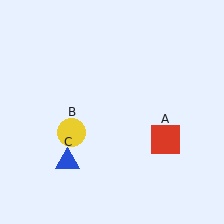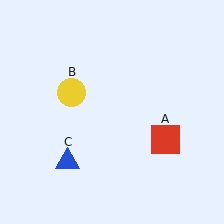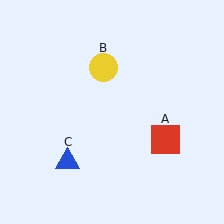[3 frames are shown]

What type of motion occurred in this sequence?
The yellow circle (object B) rotated clockwise around the center of the scene.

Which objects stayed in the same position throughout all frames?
Red square (object A) and blue triangle (object C) remained stationary.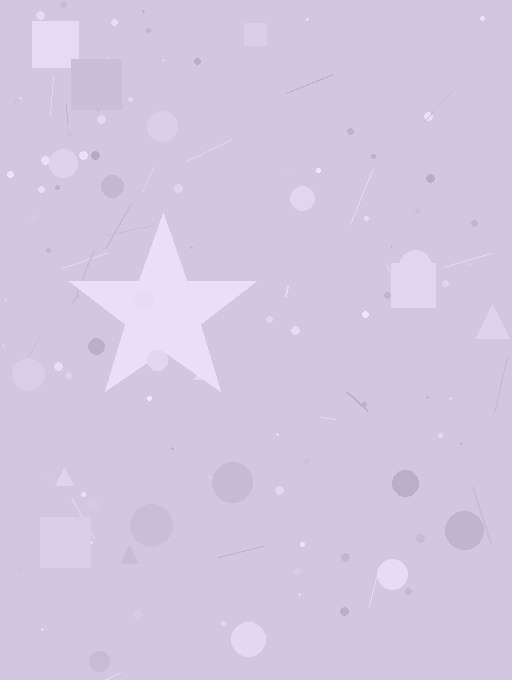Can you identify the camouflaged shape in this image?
The camouflaged shape is a star.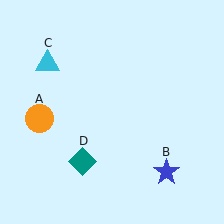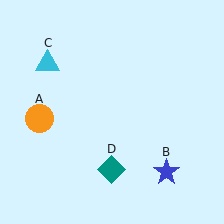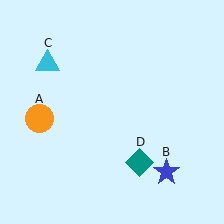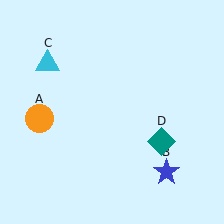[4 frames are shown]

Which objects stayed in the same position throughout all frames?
Orange circle (object A) and blue star (object B) and cyan triangle (object C) remained stationary.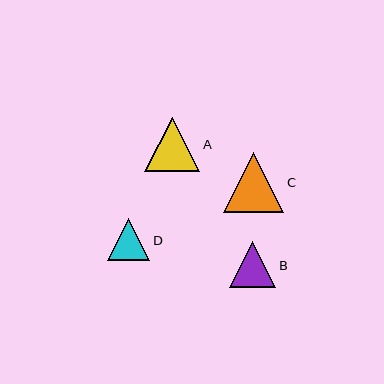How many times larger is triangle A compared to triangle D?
Triangle A is approximately 1.3 times the size of triangle D.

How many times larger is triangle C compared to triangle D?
Triangle C is approximately 1.4 times the size of triangle D.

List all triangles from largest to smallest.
From largest to smallest: C, A, B, D.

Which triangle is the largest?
Triangle C is the largest with a size of approximately 61 pixels.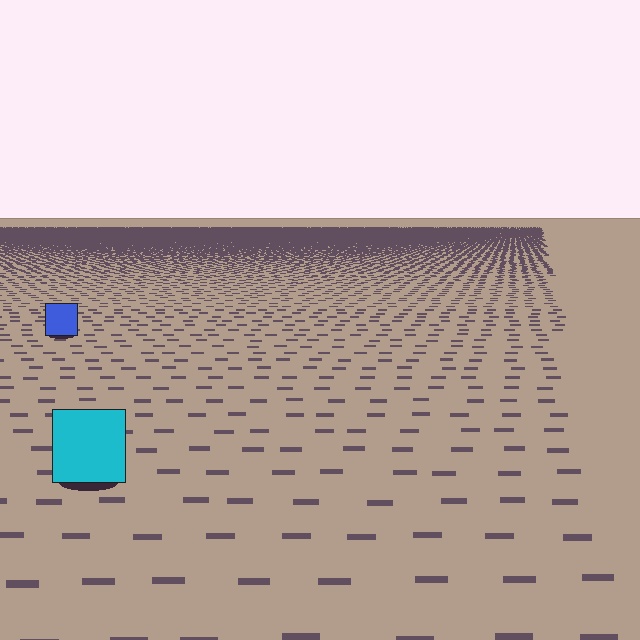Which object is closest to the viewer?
The cyan square is closest. The texture marks near it are larger and more spread out.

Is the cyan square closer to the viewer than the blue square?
Yes. The cyan square is closer — you can tell from the texture gradient: the ground texture is coarser near it.